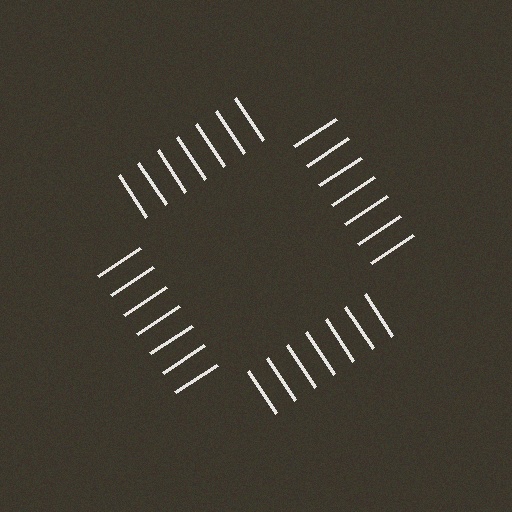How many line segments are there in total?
28 — 7 along each of the 4 edges.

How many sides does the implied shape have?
4 sides — the line-ends trace a square.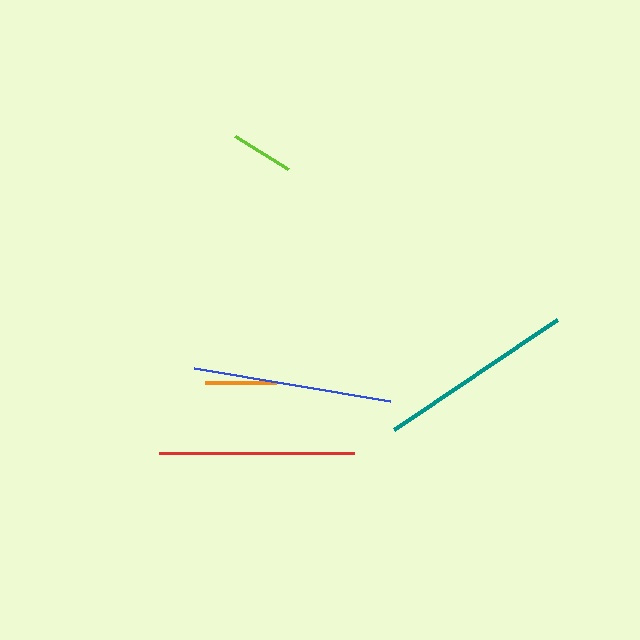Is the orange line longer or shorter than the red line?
The red line is longer than the orange line.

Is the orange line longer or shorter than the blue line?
The blue line is longer than the orange line.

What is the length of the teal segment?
The teal segment is approximately 196 pixels long.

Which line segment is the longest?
The blue line is the longest at approximately 198 pixels.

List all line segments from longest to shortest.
From longest to shortest: blue, teal, red, orange, lime.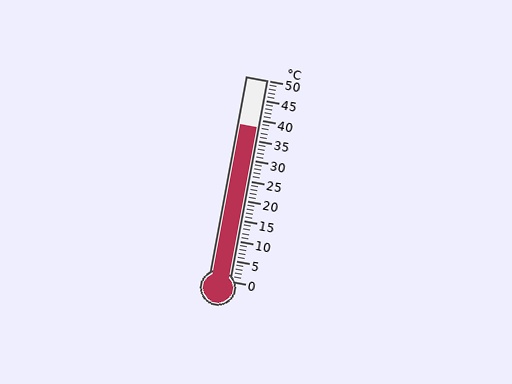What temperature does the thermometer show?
The thermometer shows approximately 38°C.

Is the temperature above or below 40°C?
The temperature is below 40°C.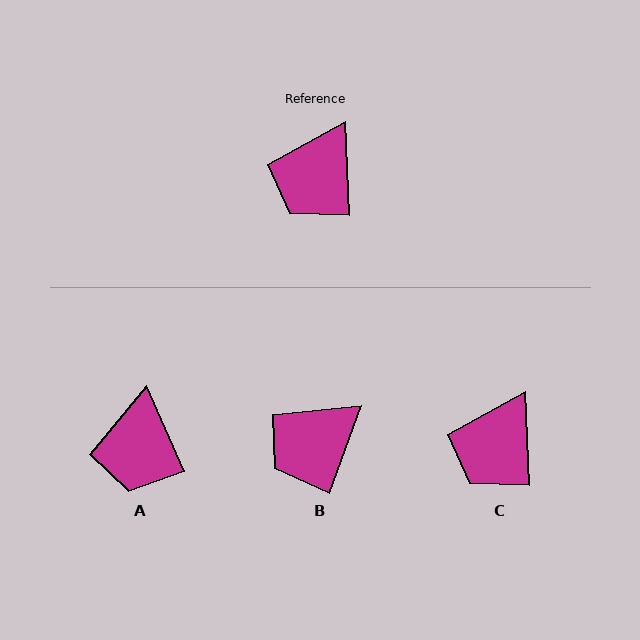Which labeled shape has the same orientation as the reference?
C.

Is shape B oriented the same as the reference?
No, it is off by about 23 degrees.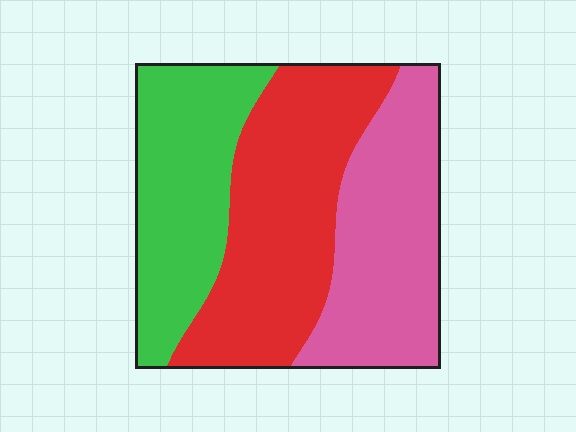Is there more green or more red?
Red.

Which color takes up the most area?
Red, at roughly 40%.